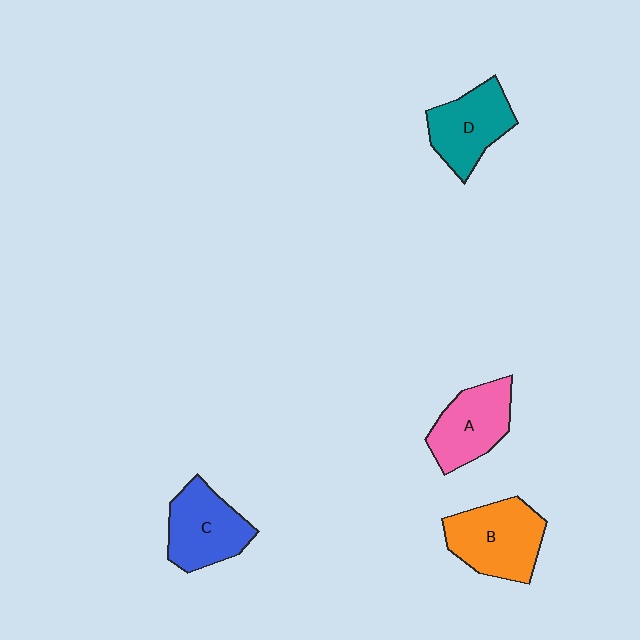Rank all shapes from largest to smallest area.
From largest to smallest: B (orange), C (blue), D (teal), A (pink).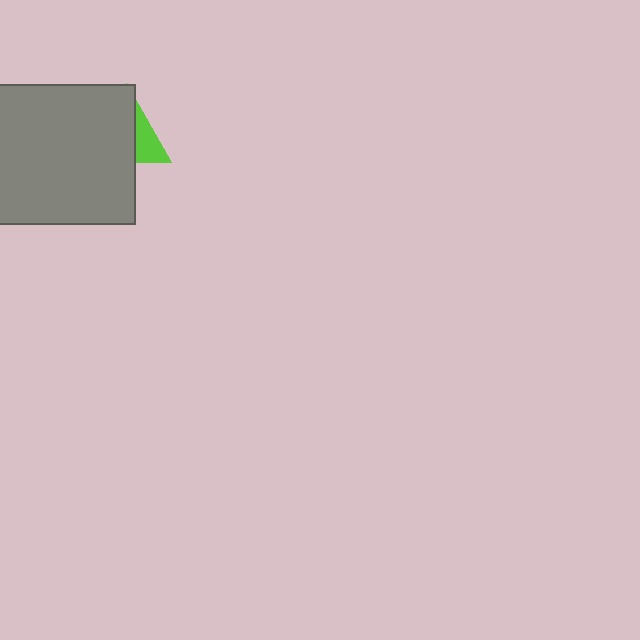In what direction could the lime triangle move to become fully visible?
The lime triangle could move right. That would shift it out from behind the gray rectangle entirely.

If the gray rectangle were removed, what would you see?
You would see the complete lime triangle.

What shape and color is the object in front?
The object in front is a gray rectangle.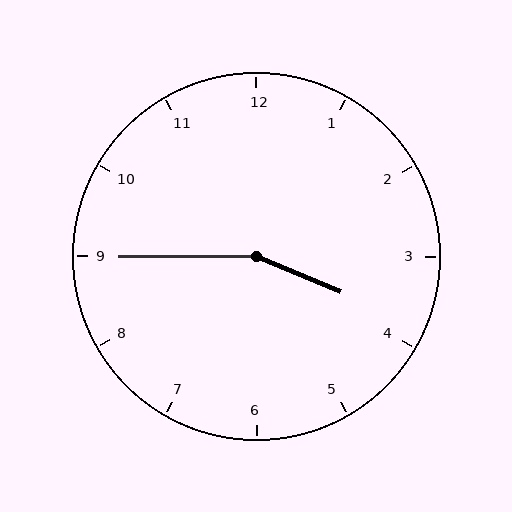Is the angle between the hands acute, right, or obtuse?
It is obtuse.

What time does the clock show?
3:45.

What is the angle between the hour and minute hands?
Approximately 158 degrees.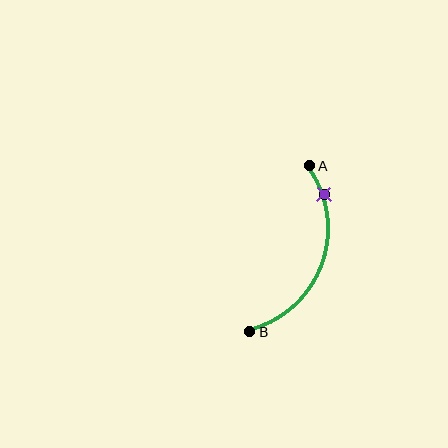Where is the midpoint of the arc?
The arc midpoint is the point on the curve farthest from the straight line joining A and B. It sits to the right of that line.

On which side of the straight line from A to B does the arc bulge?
The arc bulges to the right of the straight line connecting A and B.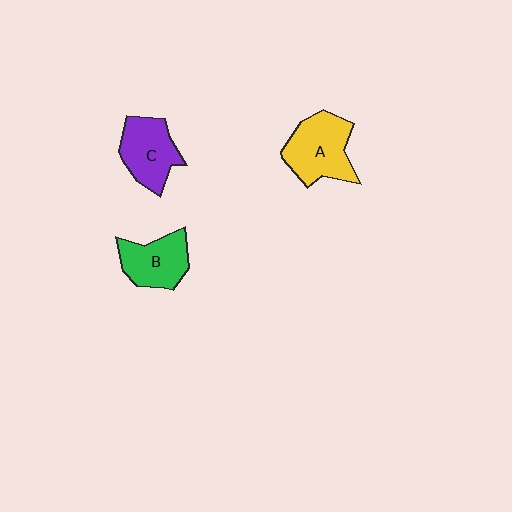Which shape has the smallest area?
Shape B (green).